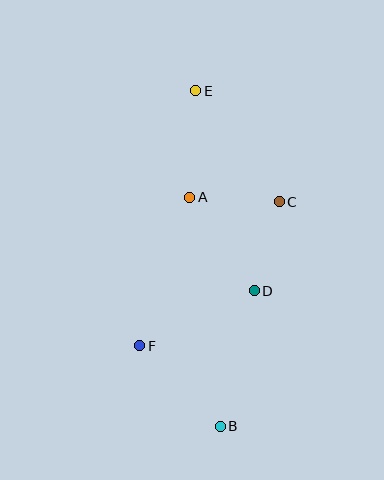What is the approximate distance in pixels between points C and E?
The distance between C and E is approximately 139 pixels.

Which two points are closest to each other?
Points A and C are closest to each other.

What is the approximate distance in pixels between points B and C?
The distance between B and C is approximately 232 pixels.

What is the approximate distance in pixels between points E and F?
The distance between E and F is approximately 261 pixels.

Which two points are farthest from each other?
Points B and E are farthest from each other.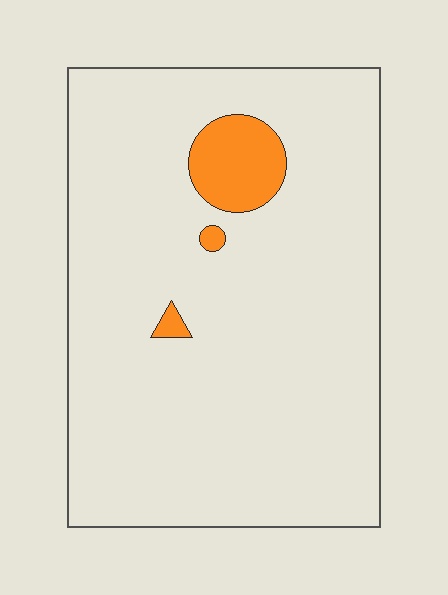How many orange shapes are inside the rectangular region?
3.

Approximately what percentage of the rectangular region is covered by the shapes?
Approximately 5%.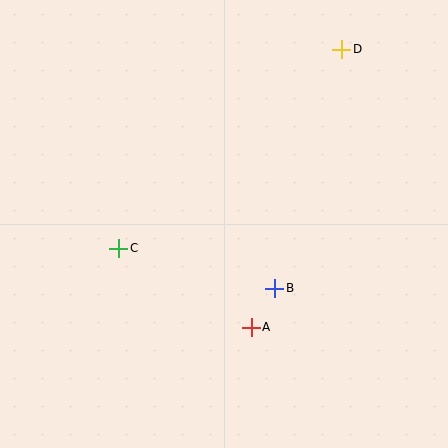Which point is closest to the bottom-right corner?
Point A is closest to the bottom-right corner.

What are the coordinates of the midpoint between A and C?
The midpoint between A and C is at (185, 288).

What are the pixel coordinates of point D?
Point D is at (342, 49).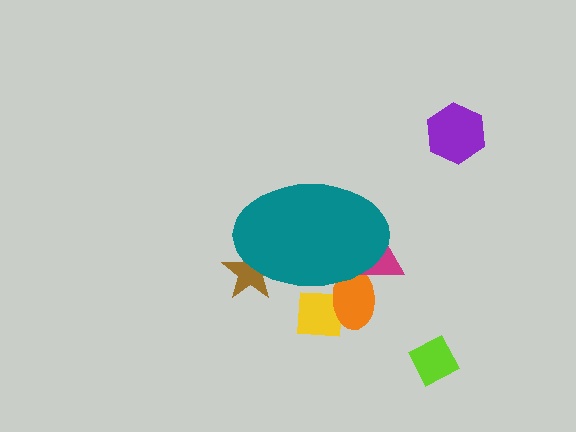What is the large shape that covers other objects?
A teal ellipse.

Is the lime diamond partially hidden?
No, the lime diamond is fully visible.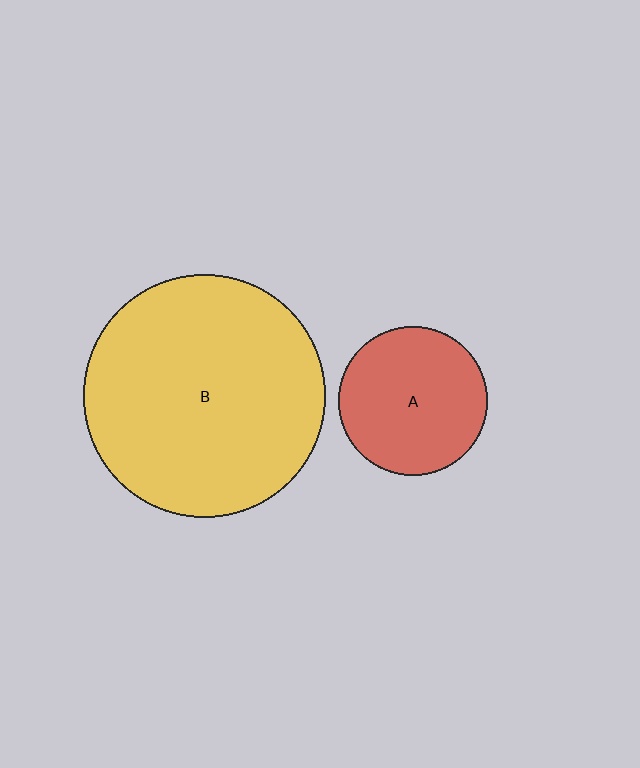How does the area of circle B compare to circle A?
Approximately 2.7 times.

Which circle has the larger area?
Circle B (yellow).